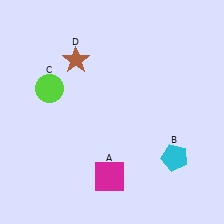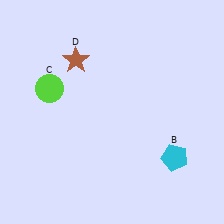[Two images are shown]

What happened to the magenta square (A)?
The magenta square (A) was removed in Image 2. It was in the bottom-left area of Image 1.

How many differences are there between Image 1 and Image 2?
There is 1 difference between the two images.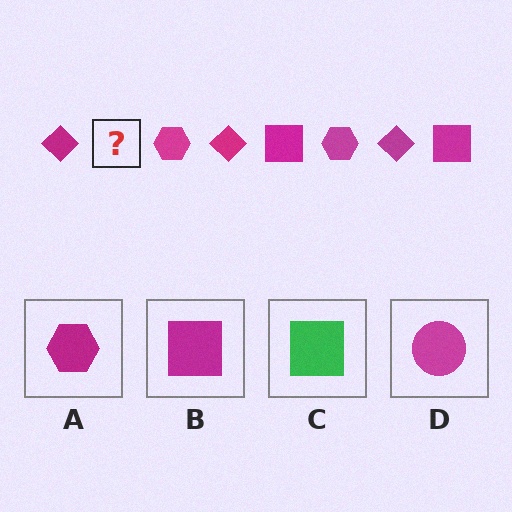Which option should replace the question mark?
Option B.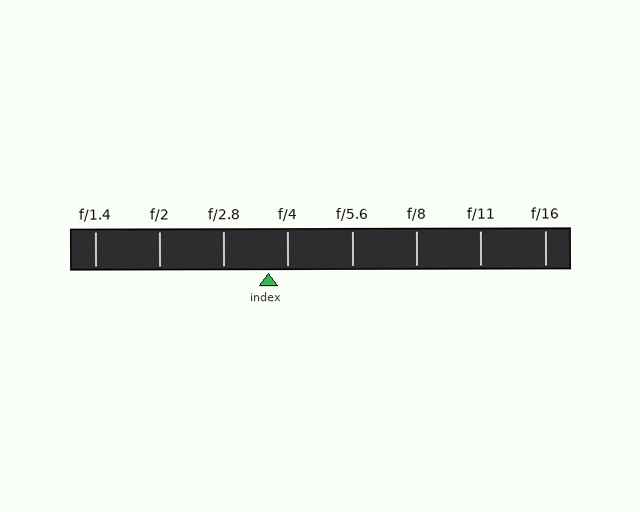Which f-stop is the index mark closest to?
The index mark is closest to f/4.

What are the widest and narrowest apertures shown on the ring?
The widest aperture shown is f/1.4 and the narrowest is f/16.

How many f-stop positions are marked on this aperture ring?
There are 8 f-stop positions marked.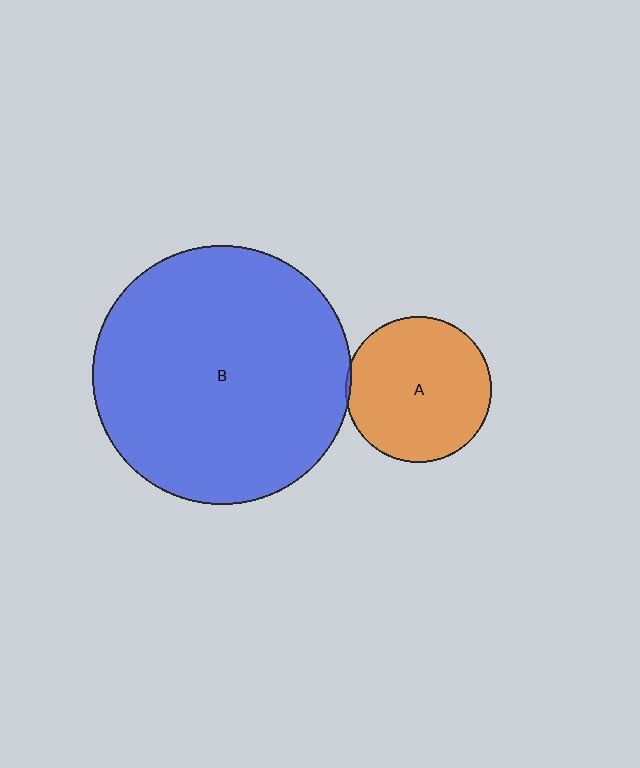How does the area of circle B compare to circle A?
Approximately 3.2 times.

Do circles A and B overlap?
Yes.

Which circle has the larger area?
Circle B (blue).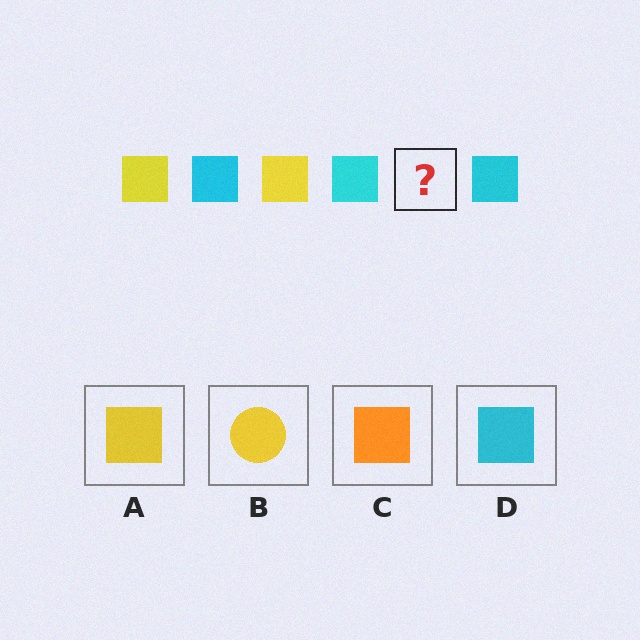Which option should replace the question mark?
Option A.